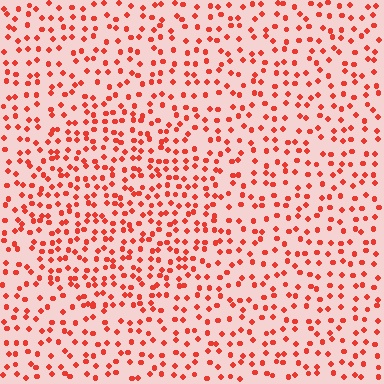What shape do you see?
I see a circle.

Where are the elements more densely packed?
The elements are more densely packed inside the circle boundary.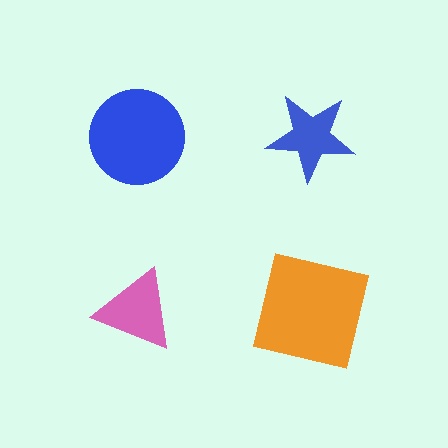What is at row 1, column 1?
A blue circle.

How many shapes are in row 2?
2 shapes.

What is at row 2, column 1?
A pink triangle.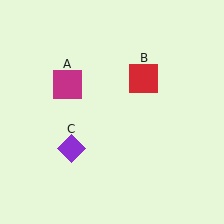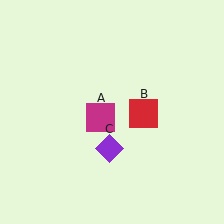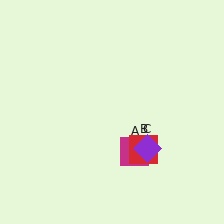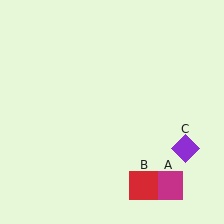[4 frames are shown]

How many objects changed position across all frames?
3 objects changed position: magenta square (object A), red square (object B), purple diamond (object C).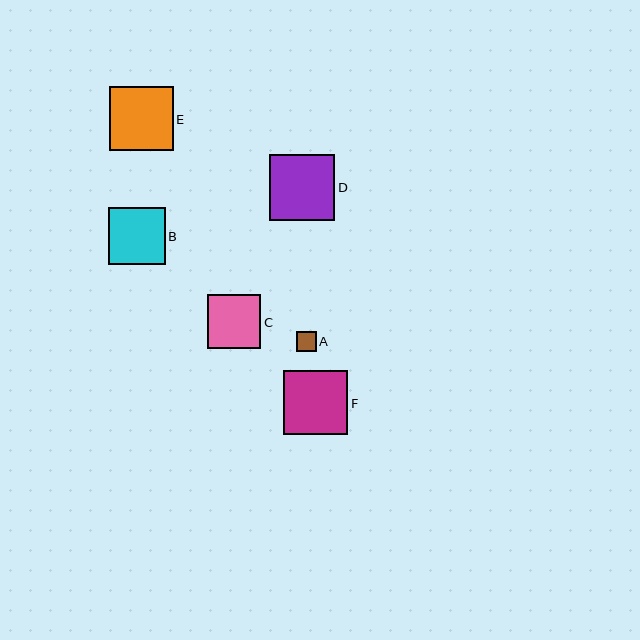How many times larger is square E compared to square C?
Square E is approximately 1.2 times the size of square C.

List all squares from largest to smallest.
From largest to smallest: D, F, E, B, C, A.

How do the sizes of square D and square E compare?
Square D and square E are approximately the same size.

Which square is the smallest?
Square A is the smallest with a size of approximately 20 pixels.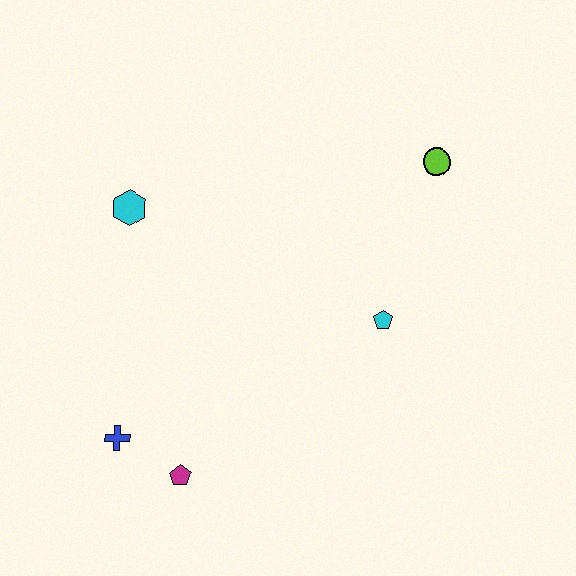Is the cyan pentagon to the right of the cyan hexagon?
Yes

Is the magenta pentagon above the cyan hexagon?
No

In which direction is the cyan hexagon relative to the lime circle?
The cyan hexagon is to the left of the lime circle.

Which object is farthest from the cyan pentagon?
The blue cross is farthest from the cyan pentagon.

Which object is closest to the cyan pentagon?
The lime circle is closest to the cyan pentagon.